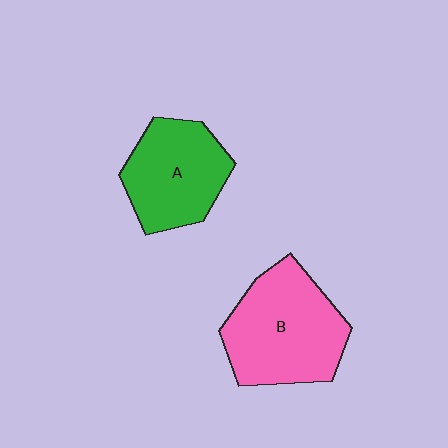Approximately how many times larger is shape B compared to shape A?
Approximately 1.3 times.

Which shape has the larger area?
Shape B (pink).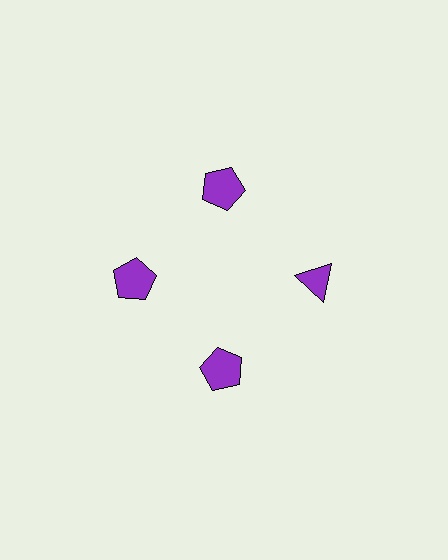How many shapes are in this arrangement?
There are 4 shapes arranged in a ring pattern.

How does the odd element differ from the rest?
It has a different shape: triangle instead of pentagon.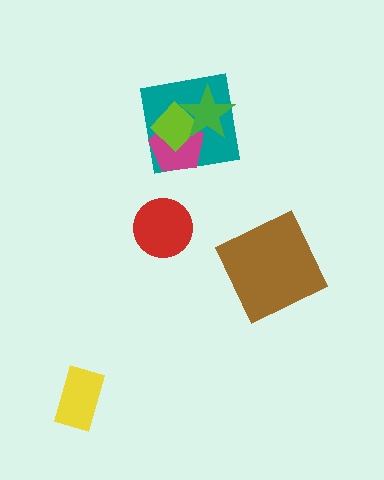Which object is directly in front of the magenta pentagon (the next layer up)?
The lime diamond is directly in front of the magenta pentagon.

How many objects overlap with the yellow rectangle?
0 objects overlap with the yellow rectangle.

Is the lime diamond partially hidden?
Yes, it is partially covered by another shape.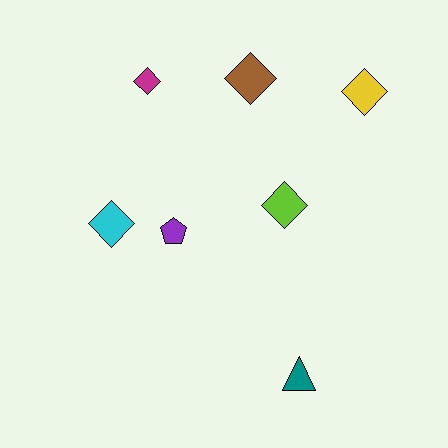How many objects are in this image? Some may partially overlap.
There are 7 objects.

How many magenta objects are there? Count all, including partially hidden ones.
There is 1 magenta object.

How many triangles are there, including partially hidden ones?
There is 1 triangle.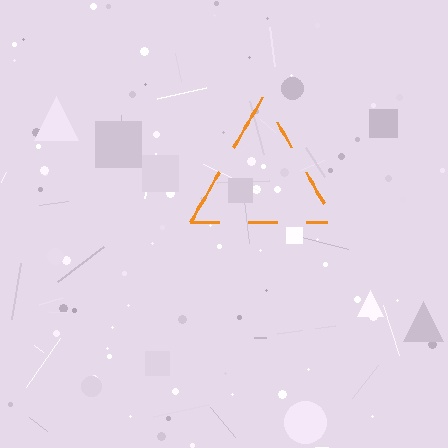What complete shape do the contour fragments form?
The contour fragments form a triangle.